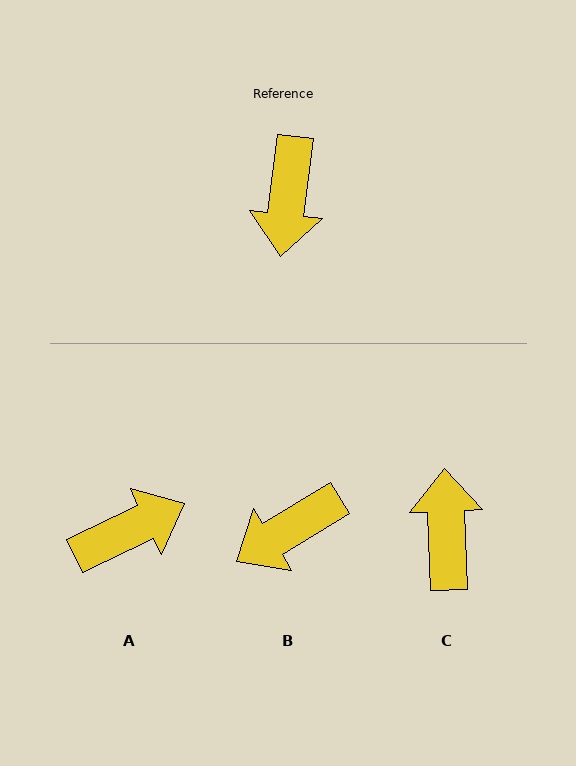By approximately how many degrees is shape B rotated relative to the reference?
Approximately 52 degrees clockwise.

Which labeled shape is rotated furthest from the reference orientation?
C, about 171 degrees away.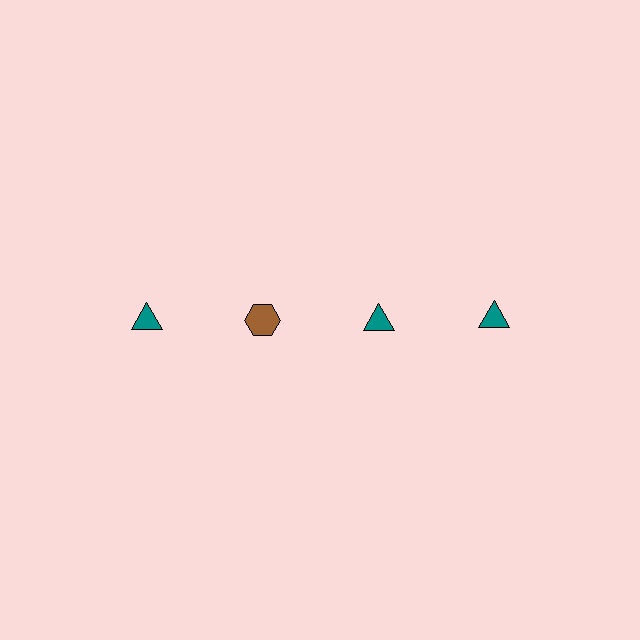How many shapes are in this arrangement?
There are 4 shapes arranged in a grid pattern.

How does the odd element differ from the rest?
It differs in both color (brown instead of teal) and shape (hexagon instead of triangle).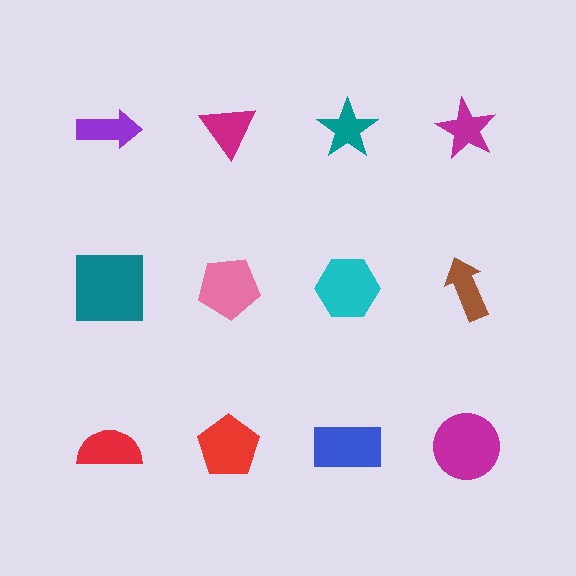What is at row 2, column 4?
A brown arrow.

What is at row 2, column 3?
A cyan hexagon.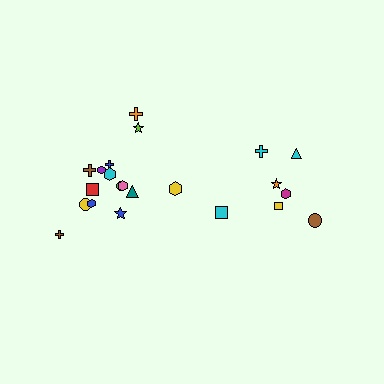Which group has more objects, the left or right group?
The left group.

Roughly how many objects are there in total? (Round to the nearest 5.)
Roughly 20 objects in total.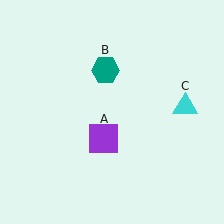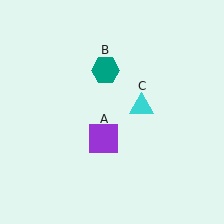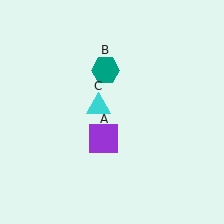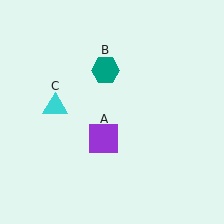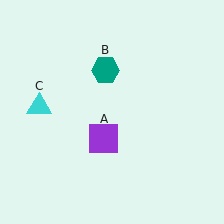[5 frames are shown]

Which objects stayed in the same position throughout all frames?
Purple square (object A) and teal hexagon (object B) remained stationary.